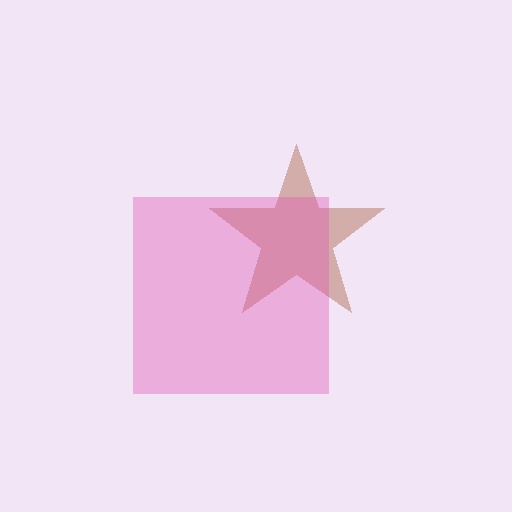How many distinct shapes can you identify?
There are 2 distinct shapes: a brown star, a pink square.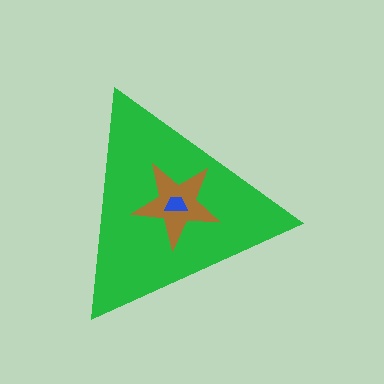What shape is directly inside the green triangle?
The brown star.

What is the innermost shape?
The blue trapezoid.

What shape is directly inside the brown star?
The blue trapezoid.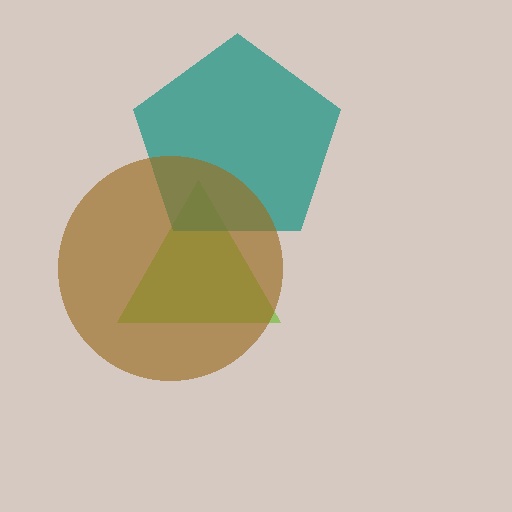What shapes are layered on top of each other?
The layered shapes are: a lime triangle, a teal pentagon, a brown circle.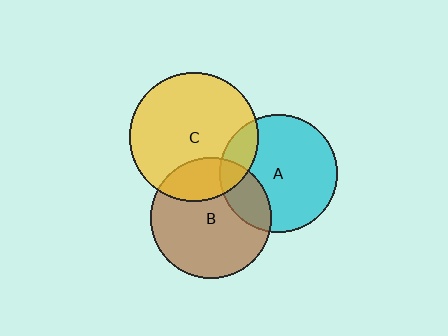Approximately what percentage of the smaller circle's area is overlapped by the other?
Approximately 25%.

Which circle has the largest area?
Circle C (yellow).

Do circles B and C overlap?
Yes.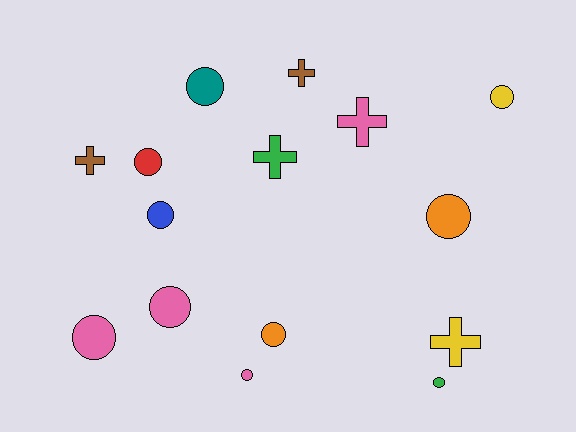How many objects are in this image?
There are 15 objects.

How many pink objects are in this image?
There are 4 pink objects.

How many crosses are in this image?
There are 5 crosses.